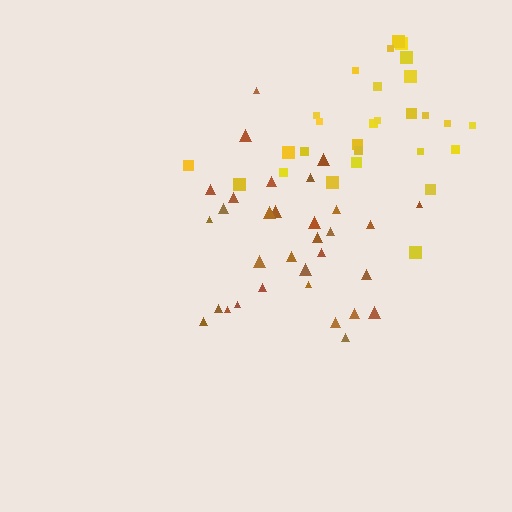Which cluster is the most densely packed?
Yellow.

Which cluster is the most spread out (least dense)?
Brown.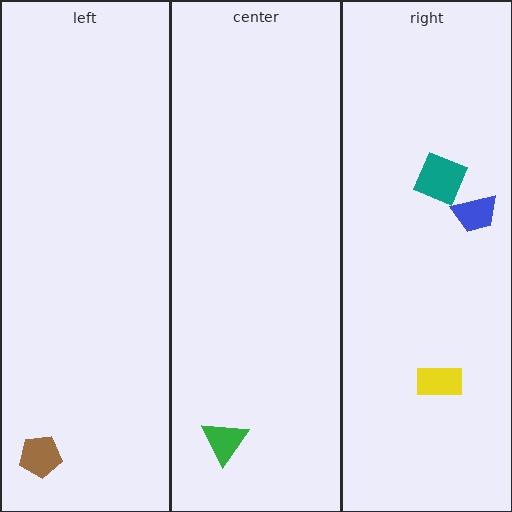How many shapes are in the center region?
1.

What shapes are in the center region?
The green triangle.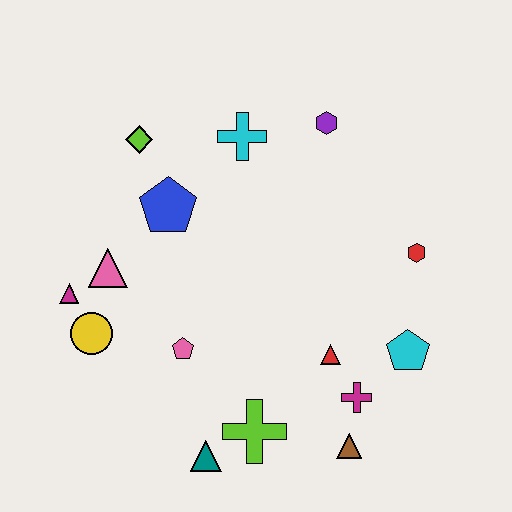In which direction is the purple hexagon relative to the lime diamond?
The purple hexagon is to the right of the lime diamond.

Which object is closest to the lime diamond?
The blue pentagon is closest to the lime diamond.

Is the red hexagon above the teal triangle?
Yes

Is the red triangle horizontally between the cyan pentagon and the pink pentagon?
Yes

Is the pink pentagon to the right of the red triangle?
No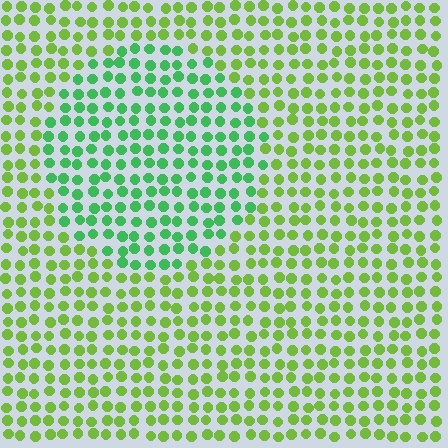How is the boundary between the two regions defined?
The boundary is defined purely by a slight shift in hue (about 39 degrees). Spacing, size, and orientation are identical on both sides.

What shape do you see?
I see a circle.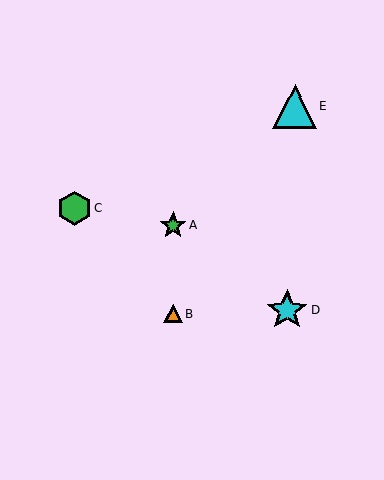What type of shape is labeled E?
Shape E is a cyan triangle.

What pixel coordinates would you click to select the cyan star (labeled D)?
Click at (287, 311) to select the cyan star D.